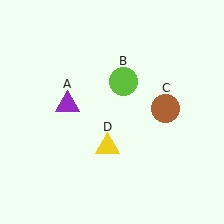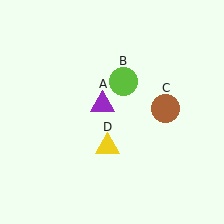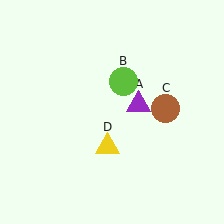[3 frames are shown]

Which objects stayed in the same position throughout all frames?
Lime circle (object B) and brown circle (object C) and yellow triangle (object D) remained stationary.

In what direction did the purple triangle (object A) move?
The purple triangle (object A) moved right.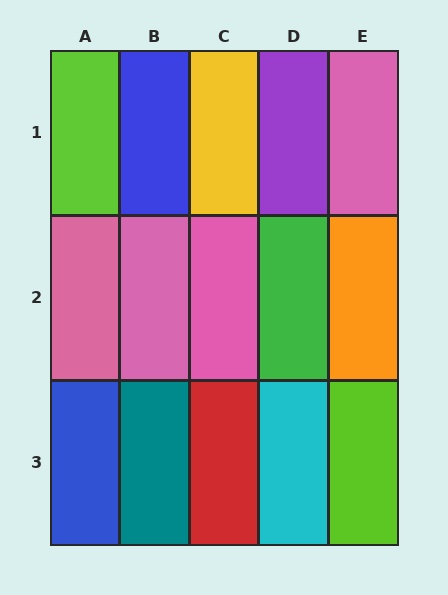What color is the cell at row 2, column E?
Orange.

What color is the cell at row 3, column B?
Teal.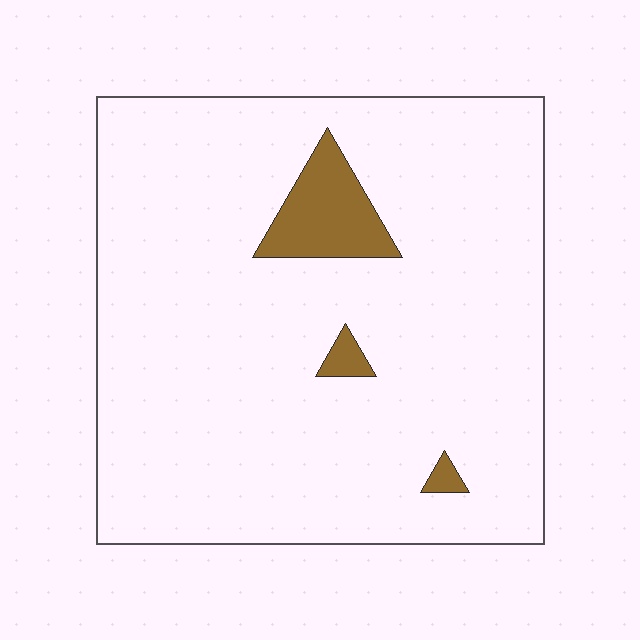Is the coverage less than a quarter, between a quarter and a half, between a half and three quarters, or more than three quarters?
Less than a quarter.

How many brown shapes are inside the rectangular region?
3.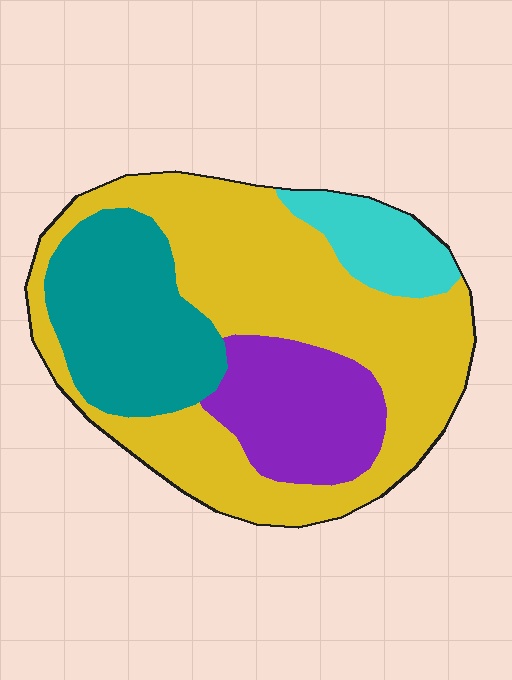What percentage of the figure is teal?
Teal takes up less than a quarter of the figure.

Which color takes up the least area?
Cyan, at roughly 10%.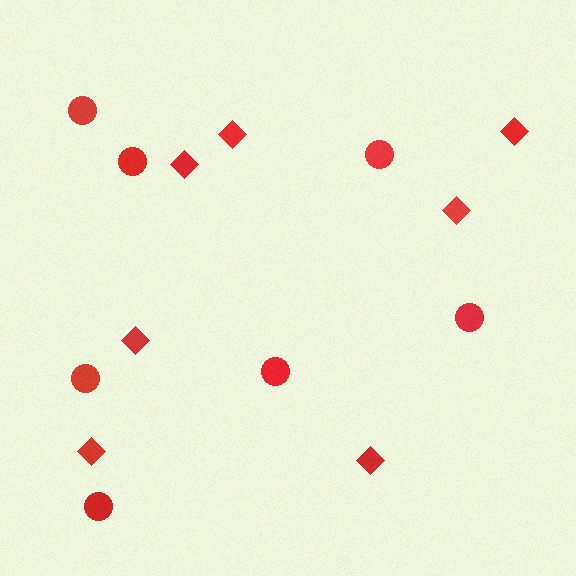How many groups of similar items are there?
There are 2 groups: one group of circles (7) and one group of diamonds (7).